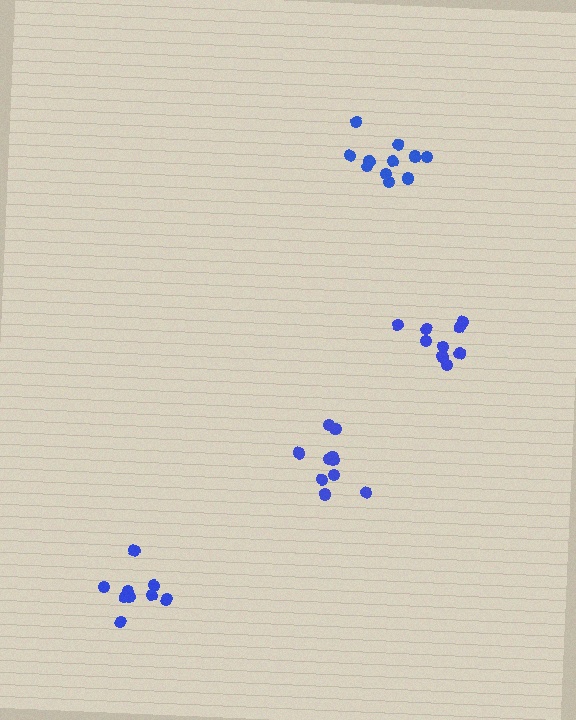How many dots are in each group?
Group 1: 11 dots, Group 2: 10 dots, Group 3: 9 dots, Group 4: 9 dots (39 total).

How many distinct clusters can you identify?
There are 4 distinct clusters.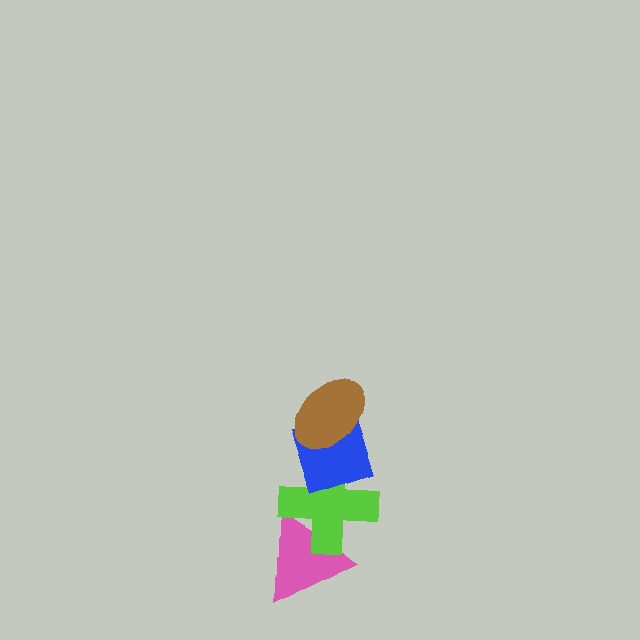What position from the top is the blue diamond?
The blue diamond is 2nd from the top.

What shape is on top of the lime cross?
The blue diamond is on top of the lime cross.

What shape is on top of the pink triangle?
The lime cross is on top of the pink triangle.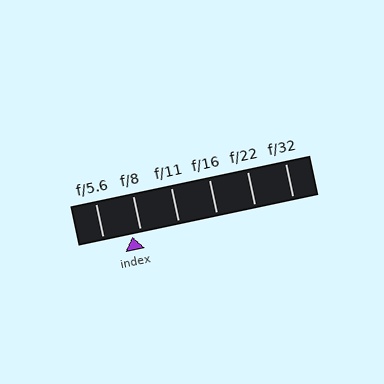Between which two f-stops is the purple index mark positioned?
The index mark is between f/5.6 and f/8.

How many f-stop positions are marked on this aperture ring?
There are 6 f-stop positions marked.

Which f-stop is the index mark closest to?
The index mark is closest to f/8.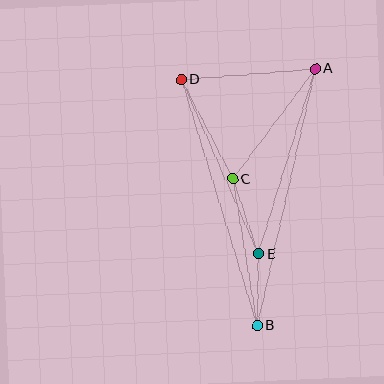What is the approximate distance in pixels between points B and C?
The distance between B and C is approximately 149 pixels.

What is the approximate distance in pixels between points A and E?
The distance between A and E is approximately 193 pixels.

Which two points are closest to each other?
Points B and E are closest to each other.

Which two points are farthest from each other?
Points A and B are farthest from each other.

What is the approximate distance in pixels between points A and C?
The distance between A and C is approximately 138 pixels.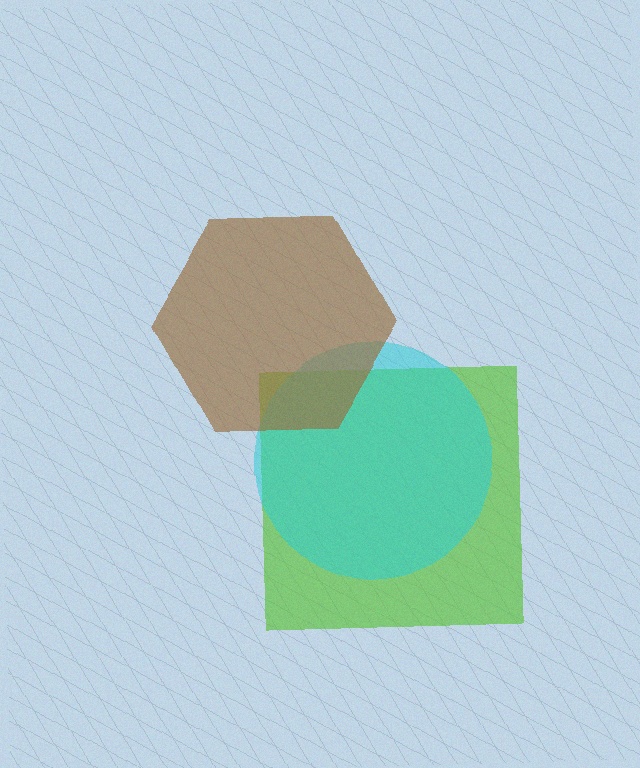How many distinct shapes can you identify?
There are 3 distinct shapes: a lime square, a cyan circle, a brown hexagon.